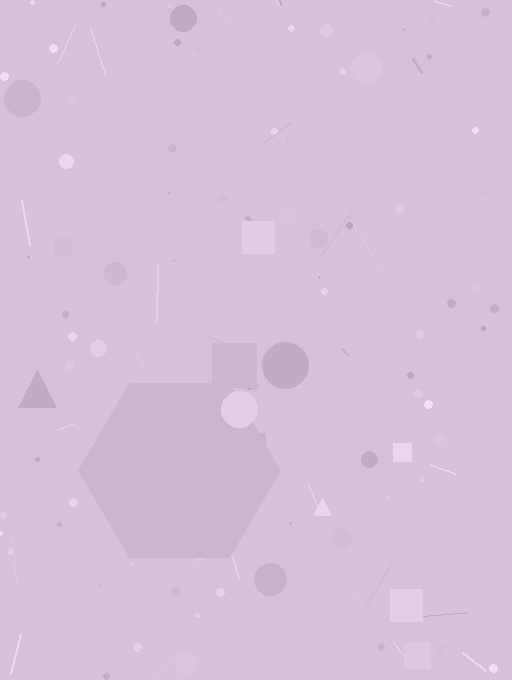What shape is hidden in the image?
A hexagon is hidden in the image.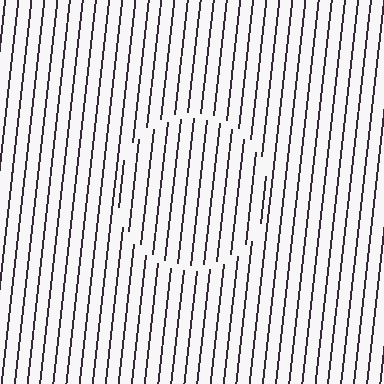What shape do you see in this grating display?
An illusory circle. The interior of the shape contains the same grating, shifted by half a period — the contour is defined by the phase discontinuity where line-ends from the inner and outer gratings abut.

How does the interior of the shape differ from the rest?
The interior of the shape contains the same grating, shifted by half a period — the contour is defined by the phase discontinuity where line-ends from the inner and outer gratings abut.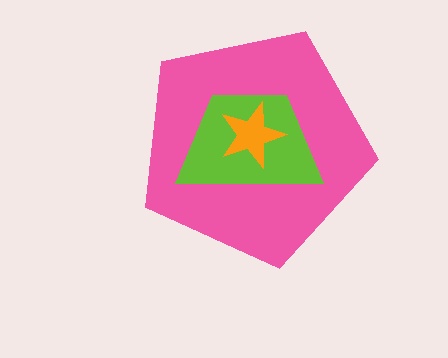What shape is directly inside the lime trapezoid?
The orange star.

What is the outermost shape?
The pink pentagon.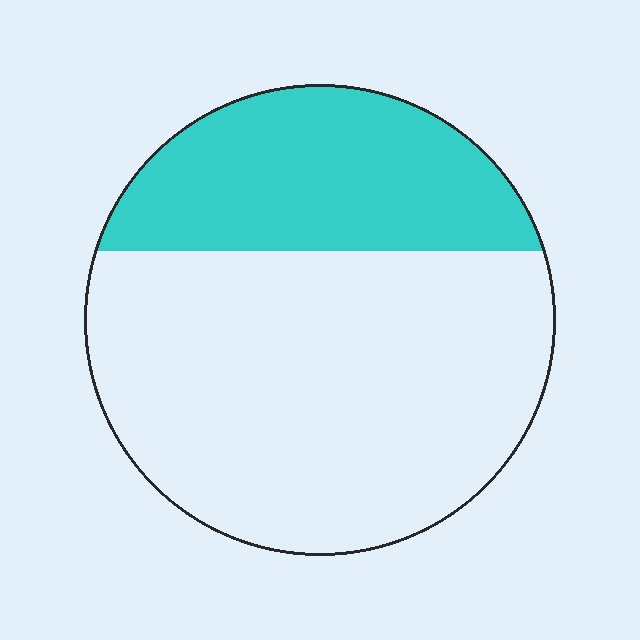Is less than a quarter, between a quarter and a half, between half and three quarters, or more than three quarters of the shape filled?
Between a quarter and a half.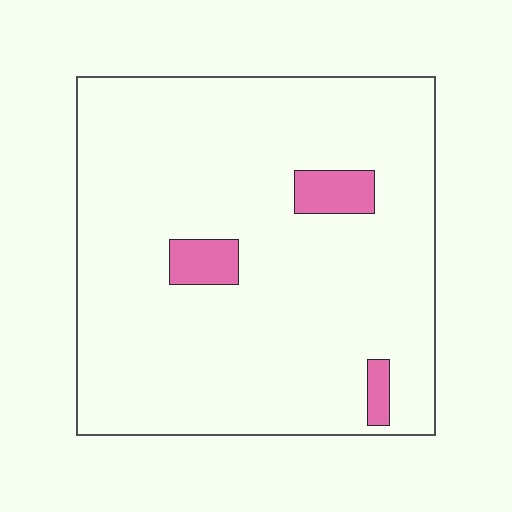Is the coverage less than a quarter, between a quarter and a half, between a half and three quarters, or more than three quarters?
Less than a quarter.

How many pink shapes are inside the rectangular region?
3.